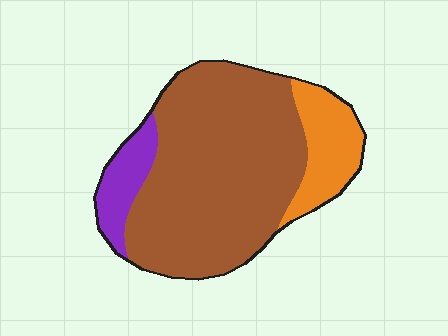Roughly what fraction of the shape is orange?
Orange covers roughly 15% of the shape.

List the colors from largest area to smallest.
From largest to smallest: brown, orange, purple.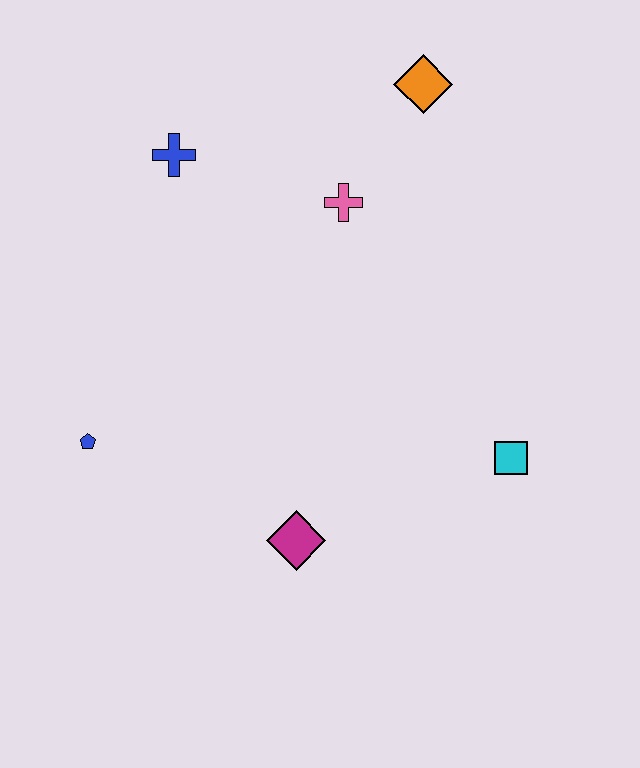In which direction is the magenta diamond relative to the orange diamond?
The magenta diamond is below the orange diamond.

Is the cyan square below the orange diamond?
Yes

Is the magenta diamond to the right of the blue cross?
Yes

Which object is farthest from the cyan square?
The blue cross is farthest from the cyan square.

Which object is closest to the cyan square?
The magenta diamond is closest to the cyan square.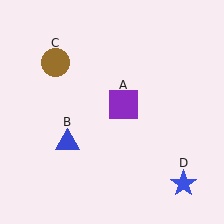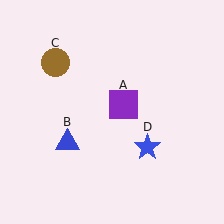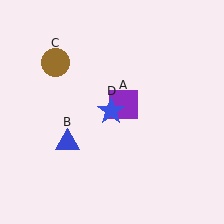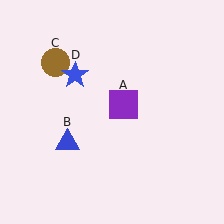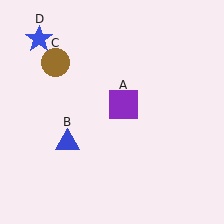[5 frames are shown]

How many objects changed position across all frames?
1 object changed position: blue star (object D).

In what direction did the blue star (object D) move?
The blue star (object D) moved up and to the left.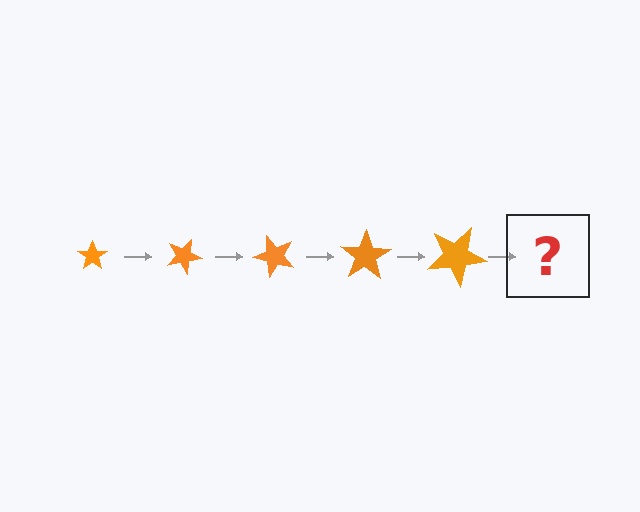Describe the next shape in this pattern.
It should be a star, larger than the previous one and rotated 125 degrees from the start.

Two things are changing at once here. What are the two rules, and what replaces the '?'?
The two rules are that the star grows larger each step and it rotates 25 degrees each step. The '?' should be a star, larger than the previous one and rotated 125 degrees from the start.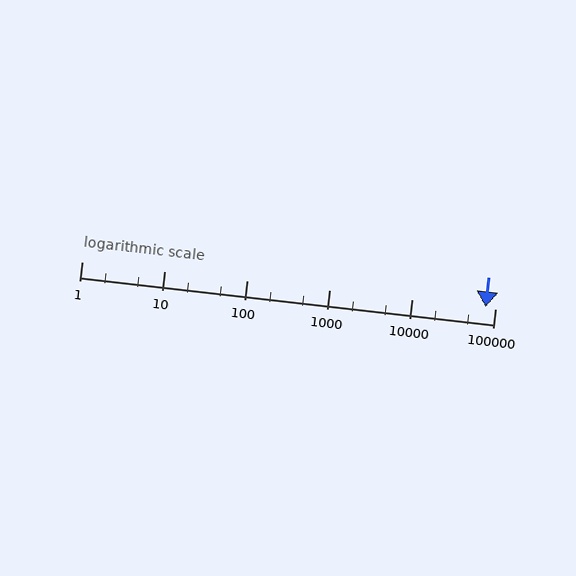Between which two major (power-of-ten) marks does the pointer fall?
The pointer is between 10000 and 100000.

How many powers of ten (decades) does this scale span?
The scale spans 5 decades, from 1 to 100000.